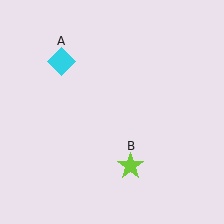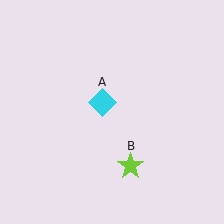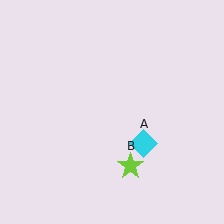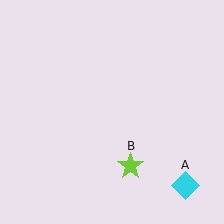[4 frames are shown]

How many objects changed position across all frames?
1 object changed position: cyan diamond (object A).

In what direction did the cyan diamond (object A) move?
The cyan diamond (object A) moved down and to the right.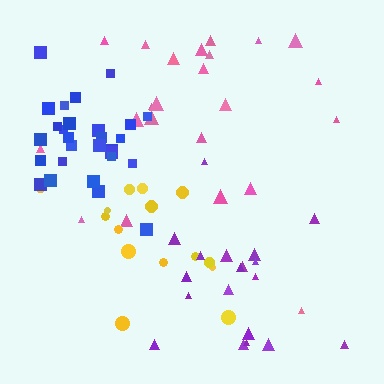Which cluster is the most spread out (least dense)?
Pink.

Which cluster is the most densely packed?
Blue.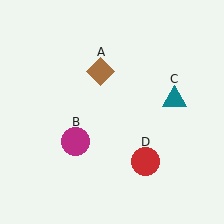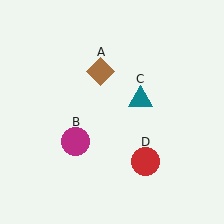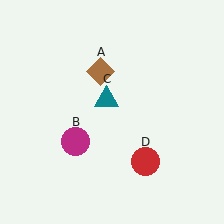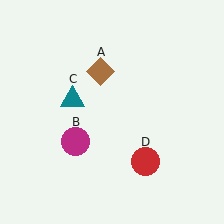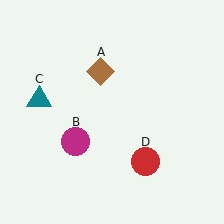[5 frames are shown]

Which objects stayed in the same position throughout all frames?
Brown diamond (object A) and magenta circle (object B) and red circle (object D) remained stationary.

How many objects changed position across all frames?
1 object changed position: teal triangle (object C).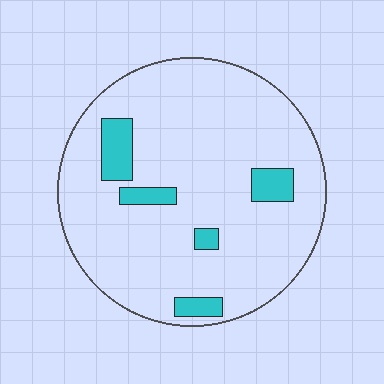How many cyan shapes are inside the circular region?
5.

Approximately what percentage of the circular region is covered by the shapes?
Approximately 10%.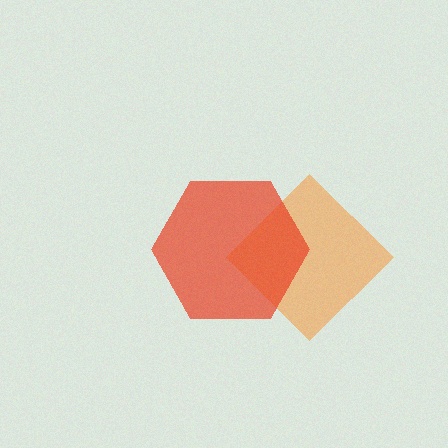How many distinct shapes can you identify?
There are 2 distinct shapes: an orange diamond, a red hexagon.